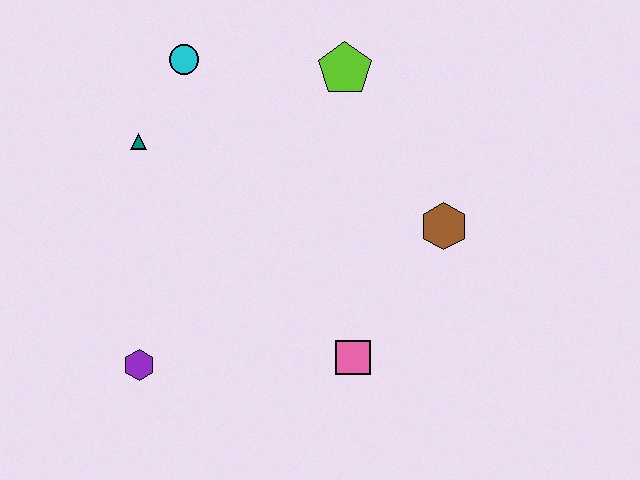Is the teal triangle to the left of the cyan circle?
Yes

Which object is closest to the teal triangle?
The cyan circle is closest to the teal triangle.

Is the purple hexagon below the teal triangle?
Yes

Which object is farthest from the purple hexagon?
The lime pentagon is farthest from the purple hexagon.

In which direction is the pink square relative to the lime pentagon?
The pink square is below the lime pentagon.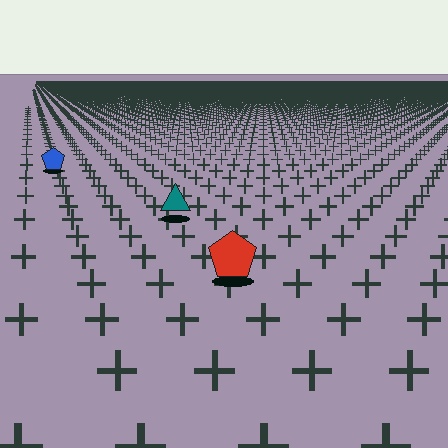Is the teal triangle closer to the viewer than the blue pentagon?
Yes. The teal triangle is closer — you can tell from the texture gradient: the ground texture is coarser near it.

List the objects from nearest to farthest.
From nearest to farthest: the red pentagon, the teal triangle, the blue pentagon.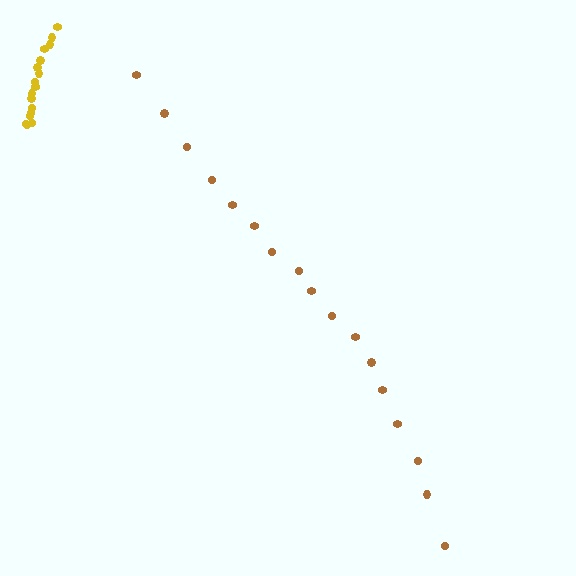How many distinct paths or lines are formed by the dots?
There are 2 distinct paths.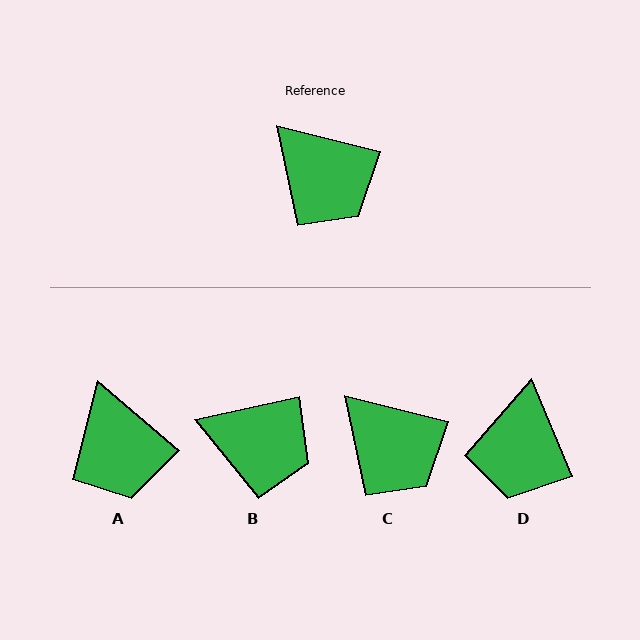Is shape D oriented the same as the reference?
No, it is off by about 53 degrees.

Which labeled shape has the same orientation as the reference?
C.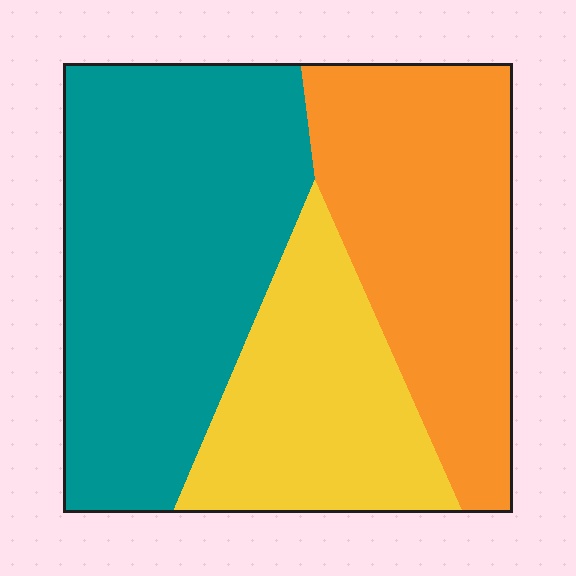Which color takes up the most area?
Teal, at roughly 45%.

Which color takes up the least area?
Yellow, at roughly 25%.